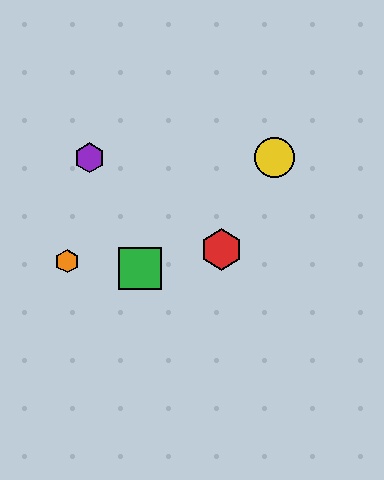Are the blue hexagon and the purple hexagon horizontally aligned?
Yes, both are at y≈158.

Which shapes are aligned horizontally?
The blue hexagon, the yellow circle, the purple hexagon are aligned horizontally.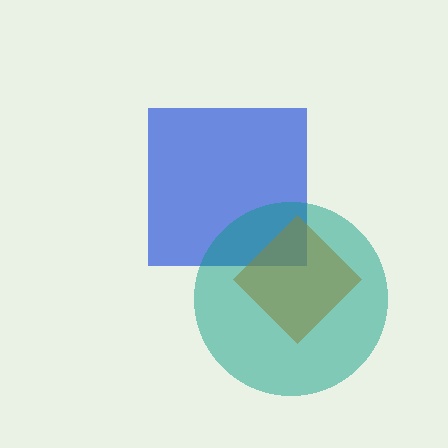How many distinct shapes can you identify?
There are 3 distinct shapes: a blue square, an orange diamond, a teal circle.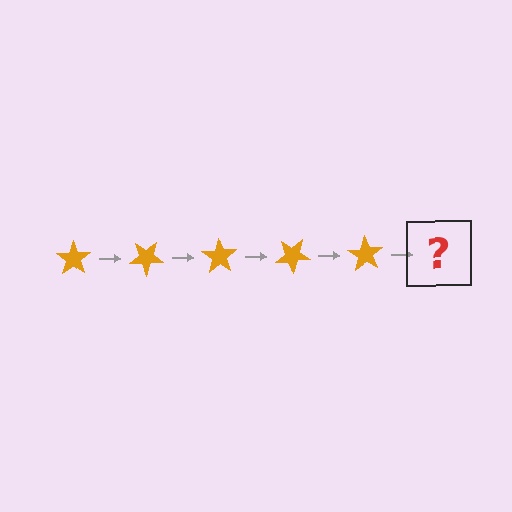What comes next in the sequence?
The next element should be an orange star rotated 175 degrees.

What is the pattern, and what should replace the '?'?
The pattern is that the star rotates 35 degrees each step. The '?' should be an orange star rotated 175 degrees.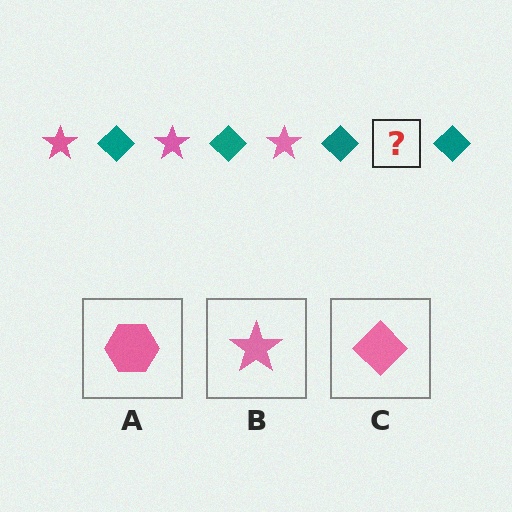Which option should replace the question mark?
Option B.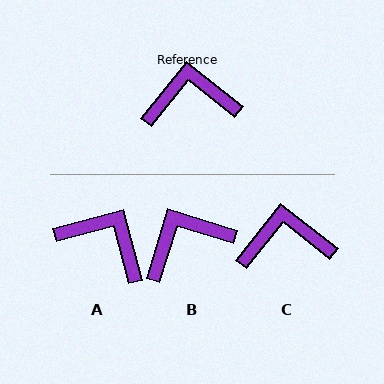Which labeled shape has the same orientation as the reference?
C.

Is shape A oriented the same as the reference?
No, it is off by about 36 degrees.